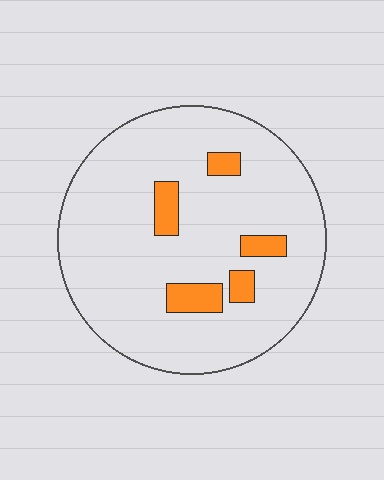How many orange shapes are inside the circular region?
5.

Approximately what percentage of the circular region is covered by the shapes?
Approximately 10%.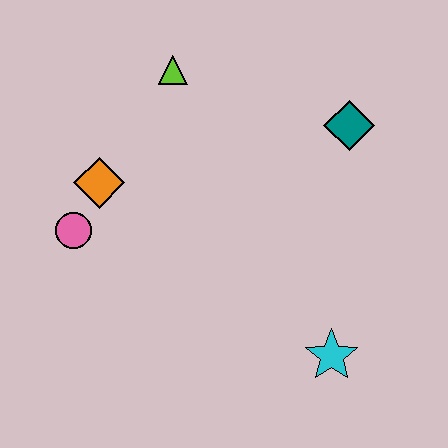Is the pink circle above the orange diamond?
No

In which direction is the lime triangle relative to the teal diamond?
The lime triangle is to the left of the teal diamond.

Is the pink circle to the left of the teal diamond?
Yes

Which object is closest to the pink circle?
The orange diamond is closest to the pink circle.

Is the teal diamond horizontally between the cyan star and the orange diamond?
No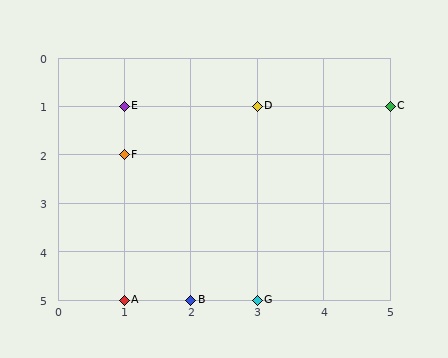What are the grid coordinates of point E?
Point E is at grid coordinates (1, 1).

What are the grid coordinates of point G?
Point G is at grid coordinates (3, 5).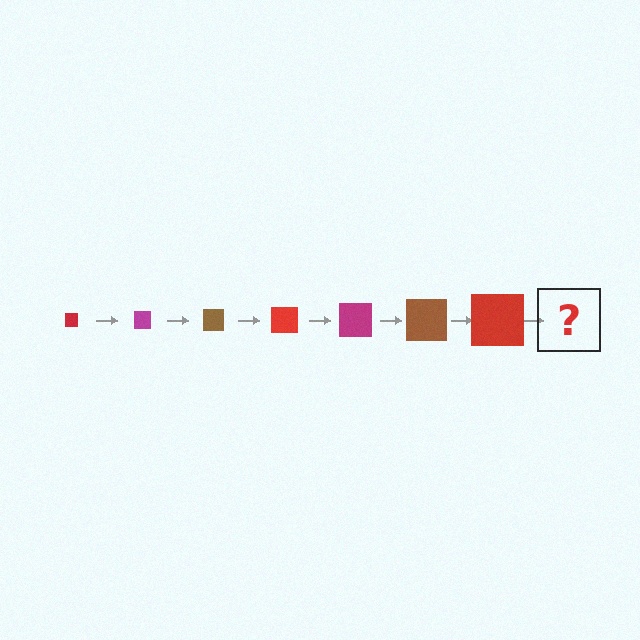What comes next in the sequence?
The next element should be a magenta square, larger than the previous one.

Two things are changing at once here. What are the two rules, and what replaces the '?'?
The two rules are that the square grows larger each step and the color cycles through red, magenta, and brown. The '?' should be a magenta square, larger than the previous one.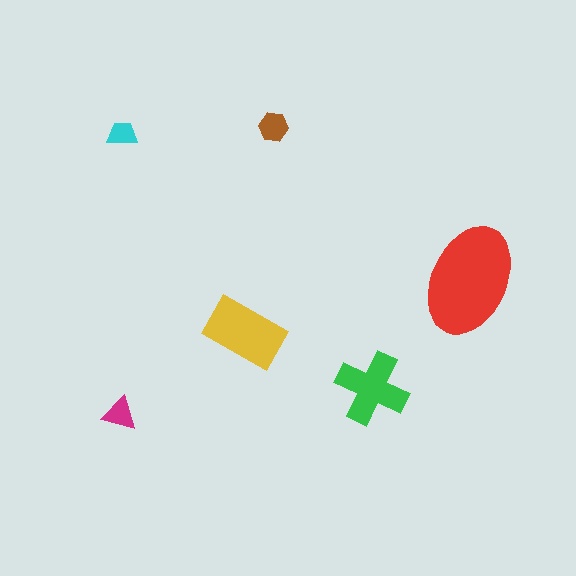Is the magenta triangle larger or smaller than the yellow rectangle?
Smaller.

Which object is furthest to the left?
The magenta triangle is leftmost.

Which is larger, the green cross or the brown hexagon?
The green cross.